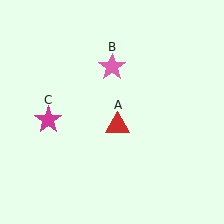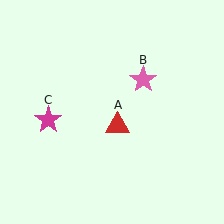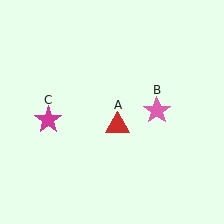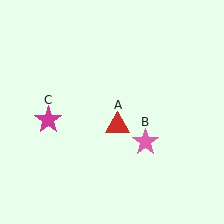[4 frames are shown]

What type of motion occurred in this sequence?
The pink star (object B) rotated clockwise around the center of the scene.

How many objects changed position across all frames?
1 object changed position: pink star (object B).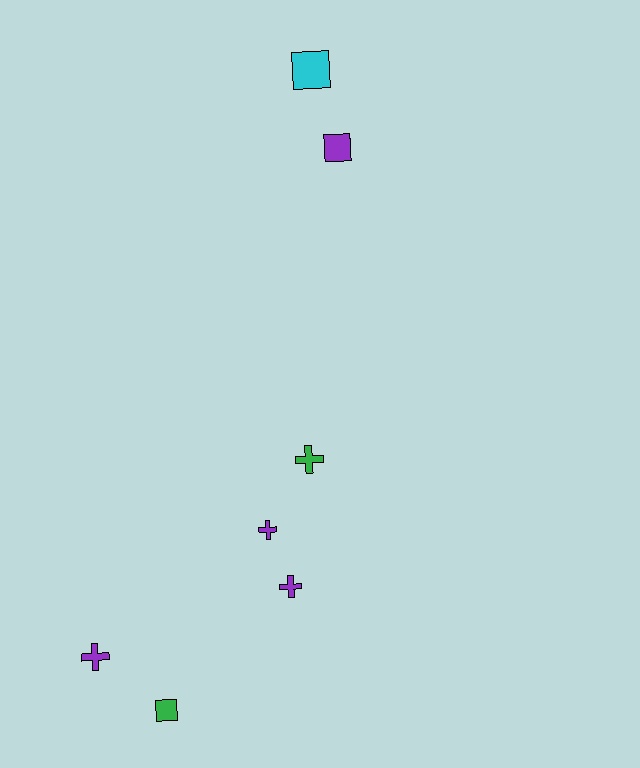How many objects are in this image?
There are 7 objects.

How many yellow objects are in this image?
There are no yellow objects.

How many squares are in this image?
There are 3 squares.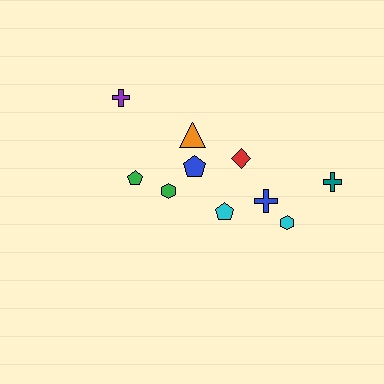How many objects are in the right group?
There are 6 objects.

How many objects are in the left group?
There are 4 objects.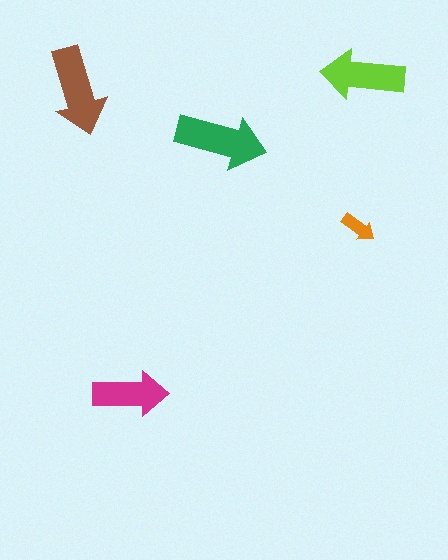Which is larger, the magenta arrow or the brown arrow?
The brown one.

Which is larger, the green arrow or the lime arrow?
The green one.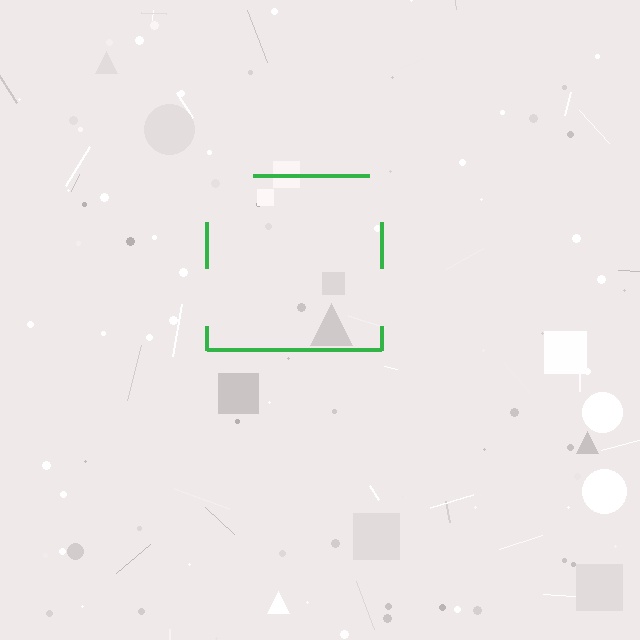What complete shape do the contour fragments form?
The contour fragments form a square.